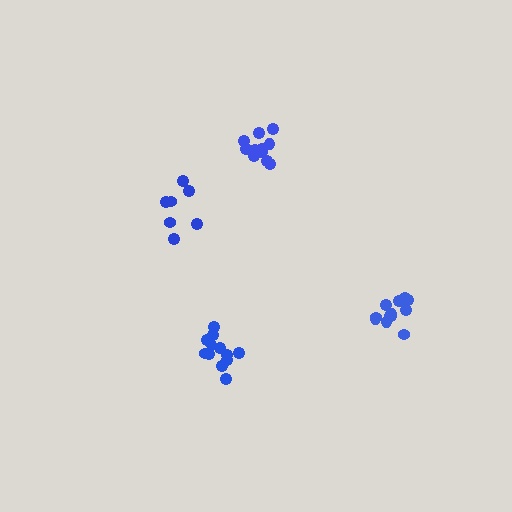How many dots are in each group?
Group 1: 12 dots, Group 2: 7 dots, Group 3: 11 dots, Group 4: 12 dots (42 total).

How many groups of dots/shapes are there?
There are 4 groups.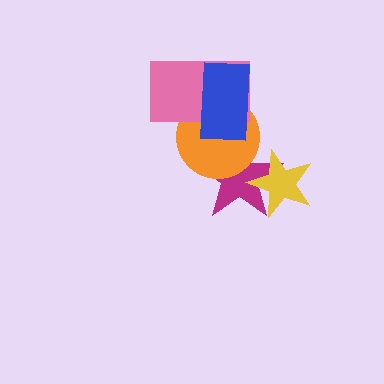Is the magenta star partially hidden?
Yes, it is partially covered by another shape.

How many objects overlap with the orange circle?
3 objects overlap with the orange circle.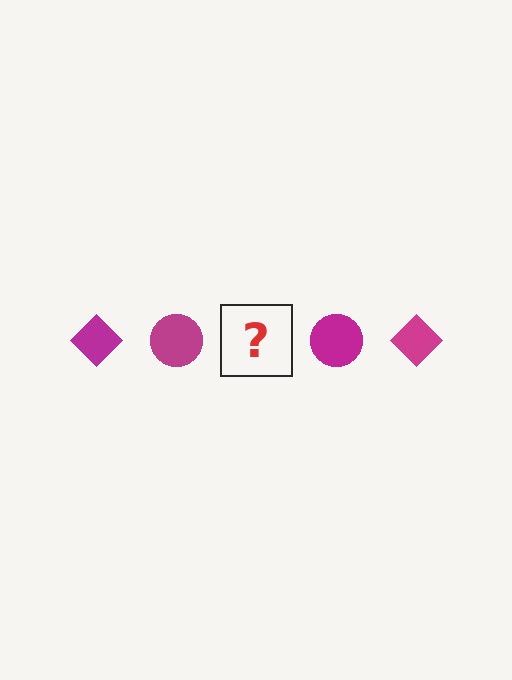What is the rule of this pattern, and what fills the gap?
The rule is that the pattern cycles through diamond, circle shapes in magenta. The gap should be filled with a magenta diamond.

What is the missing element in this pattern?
The missing element is a magenta diamond.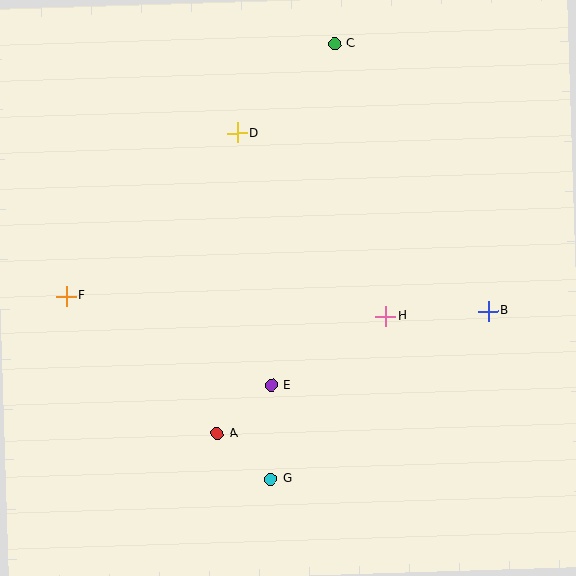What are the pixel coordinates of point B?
Point B is at (488, 311).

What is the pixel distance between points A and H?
The distance between A and H is 205 pixels.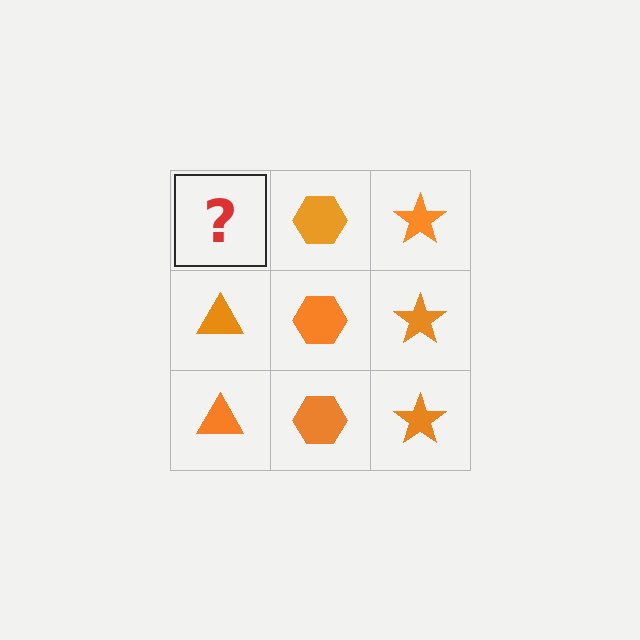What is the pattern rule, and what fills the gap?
The rule is that each column has a consistent shape. The gap should be filled with an orange triangle.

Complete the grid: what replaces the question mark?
The question mark should be replaced with an orange triangle.